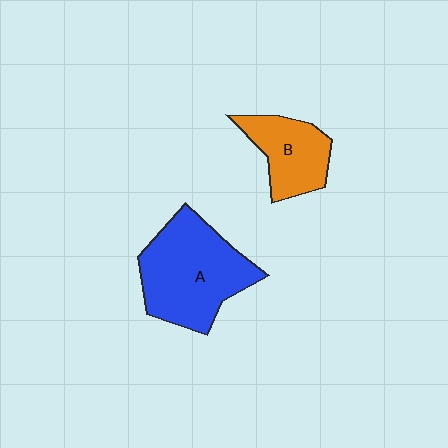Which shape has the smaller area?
Shape B (orange).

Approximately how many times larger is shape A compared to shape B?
Approximately 1.8 times.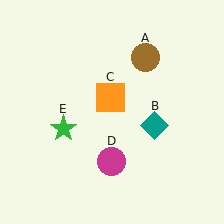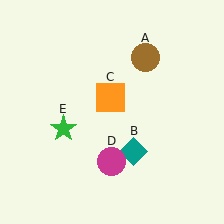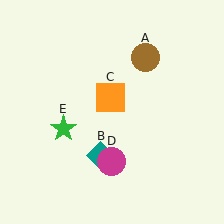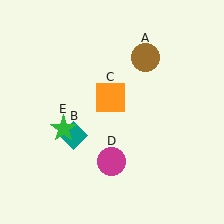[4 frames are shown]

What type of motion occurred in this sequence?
The teal diamond (object B) rotated clockwise around the center of the scene.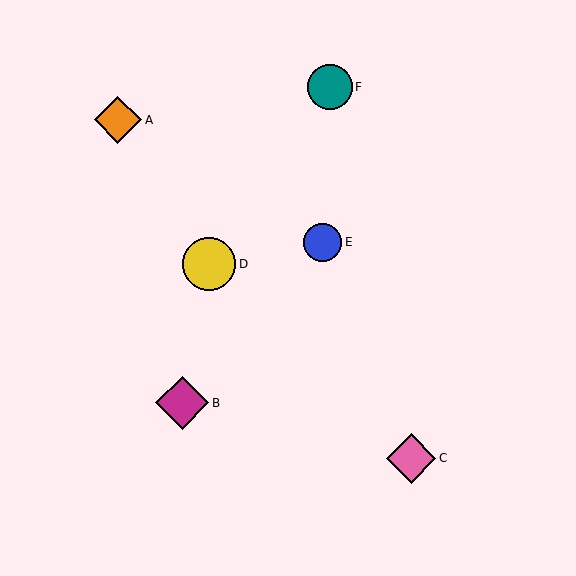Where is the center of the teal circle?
The center of the teal circle is at (330, 87).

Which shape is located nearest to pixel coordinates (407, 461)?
The pink diamond (labeled C) at (411, 458) is nearest to that location.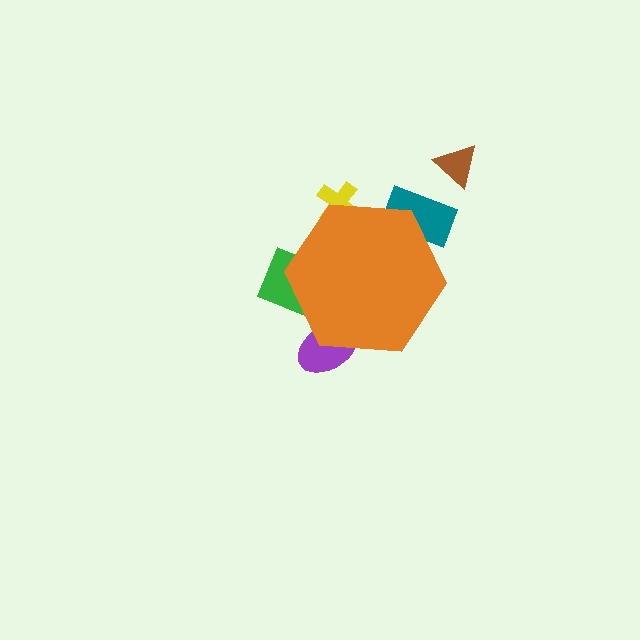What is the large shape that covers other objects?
An orange hexagon.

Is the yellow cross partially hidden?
Yes, the yellow cross is partially hidden behind the orange hexagon.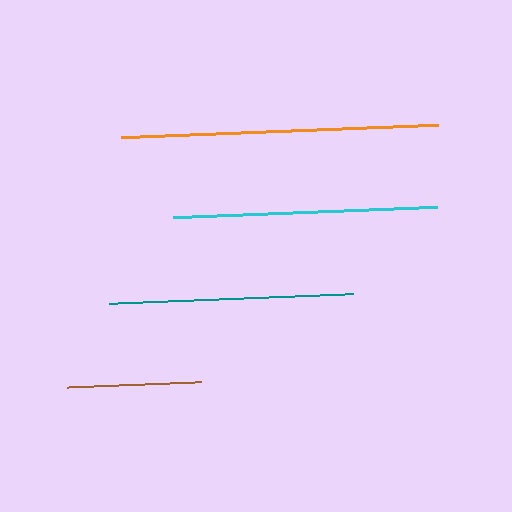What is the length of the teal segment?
The teal segment is approximately 244 pixels long.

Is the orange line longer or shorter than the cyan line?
The orange line is longer than the cyan line.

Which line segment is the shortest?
The brown line is the shortest at approximately 134 pixels.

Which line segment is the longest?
The orange line is the longest at approximately 317 pixels.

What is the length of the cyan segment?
The cyan segment is approximately 264 pixels long.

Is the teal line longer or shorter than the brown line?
The teal line is longer than the brown line.